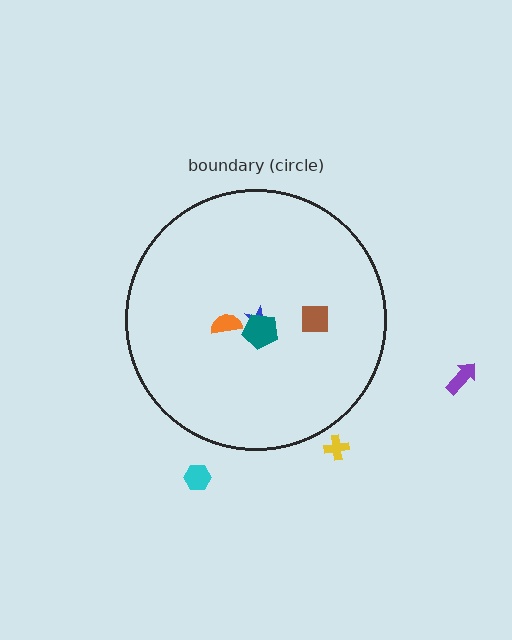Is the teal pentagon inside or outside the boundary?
Inside.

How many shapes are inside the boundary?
4 inside, 3 outside.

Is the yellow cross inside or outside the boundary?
Outside.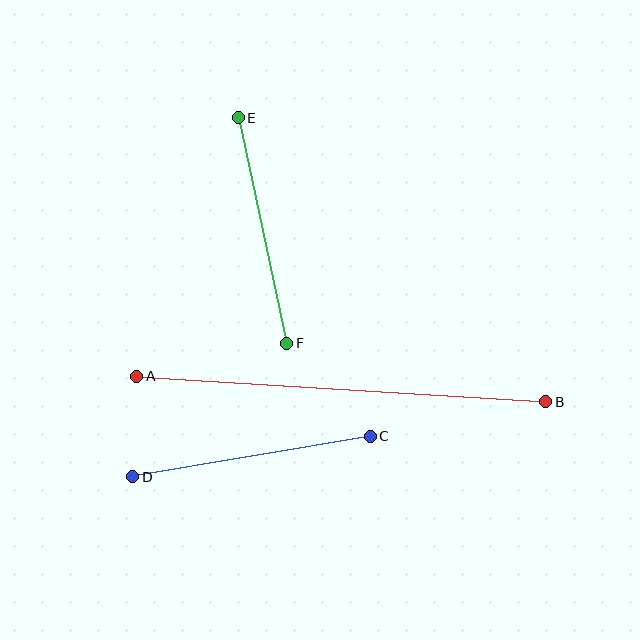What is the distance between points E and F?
The distance is approximately 231 pixels.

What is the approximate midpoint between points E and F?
The midpoint is at approximately (263, 230) pixels.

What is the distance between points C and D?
The distance is approximately 241 pixels.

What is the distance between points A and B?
The distance is approximately 410 pixels.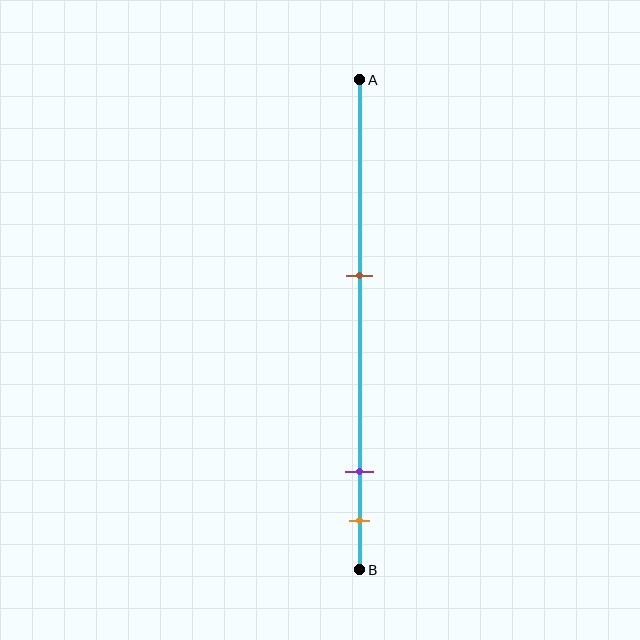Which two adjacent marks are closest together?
The purple and orange marks are the closest adjacent pair.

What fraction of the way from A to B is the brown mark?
The brown mark is approximately 40% (0.4) of the way from A to B.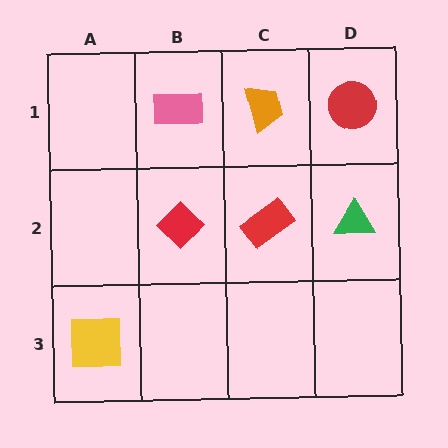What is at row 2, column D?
A green triangle.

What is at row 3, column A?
A yellow square.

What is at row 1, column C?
An orange trapezoid.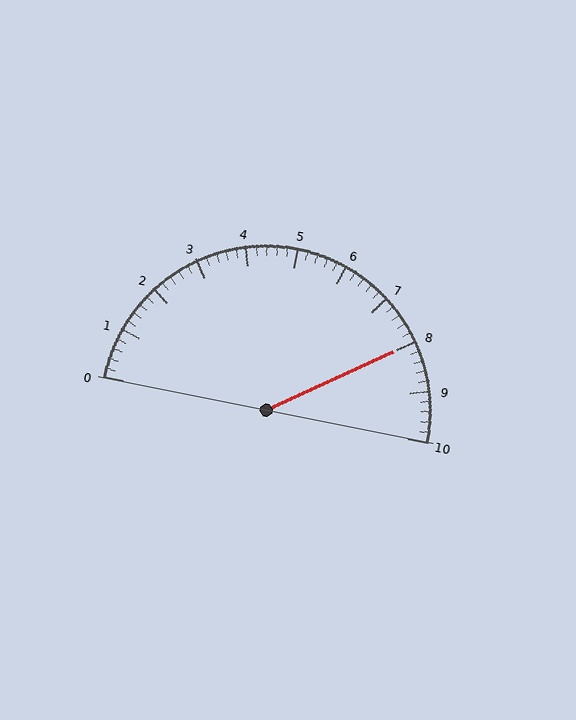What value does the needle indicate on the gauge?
The needle indicates approximately 8.0.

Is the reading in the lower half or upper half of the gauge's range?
The reading is in the upper half of the range (0 to 10).